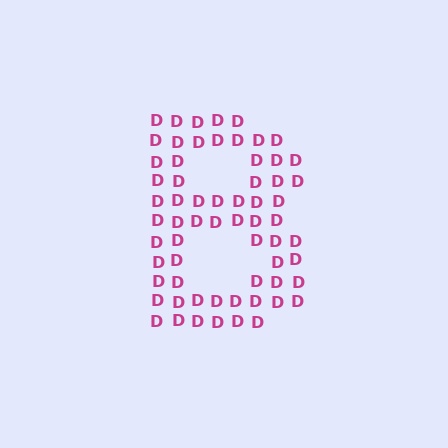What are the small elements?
The small elements are letter D's.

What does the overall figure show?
The overall figure shows the letter B.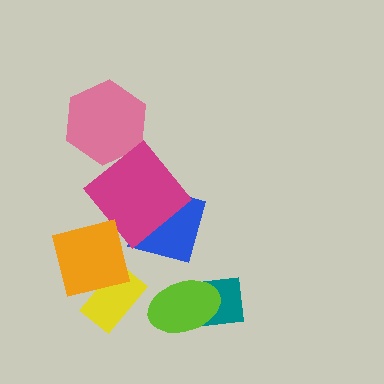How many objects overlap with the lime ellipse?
1 object overlaps with the lime ellipse.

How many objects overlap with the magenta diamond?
1 object overlaps with the magenta diamond.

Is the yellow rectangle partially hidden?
Yes, it is partially covered by another shape.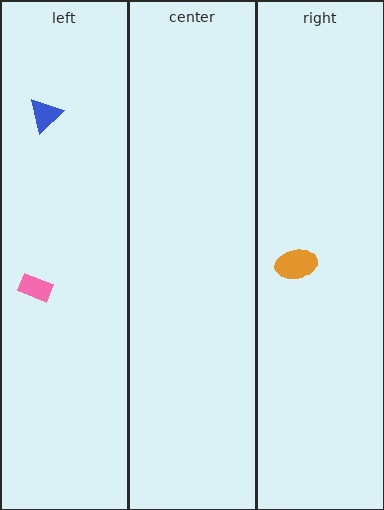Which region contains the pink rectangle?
The left region.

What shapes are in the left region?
The blue triangle, the pink rectangle.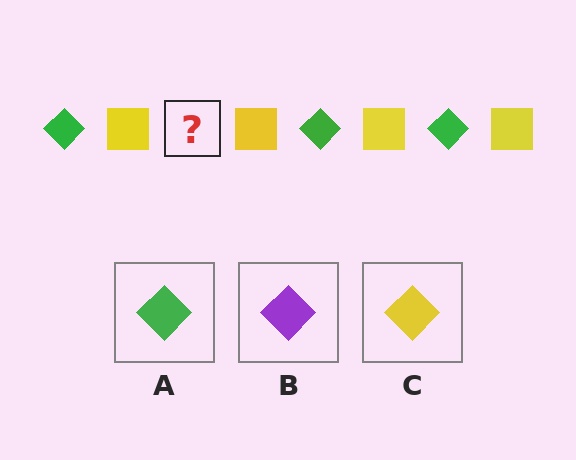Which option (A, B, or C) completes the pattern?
A.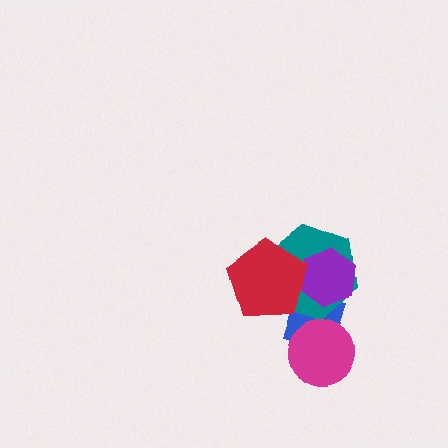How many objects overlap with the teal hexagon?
3 objects overlap with the teal hexagon.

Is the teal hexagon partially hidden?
Yes, it is partially covered by another shape.